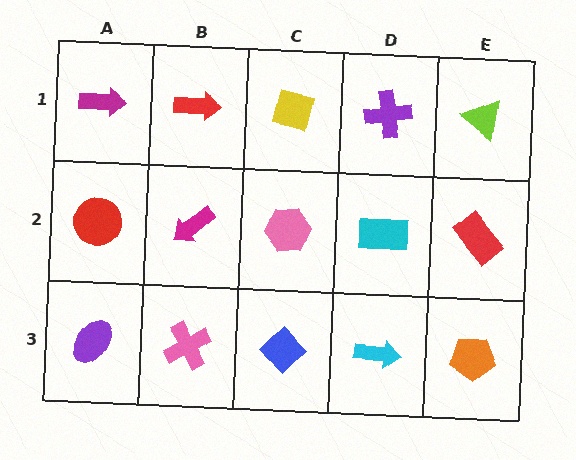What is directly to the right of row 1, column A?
A red arrow.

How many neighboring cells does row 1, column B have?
3.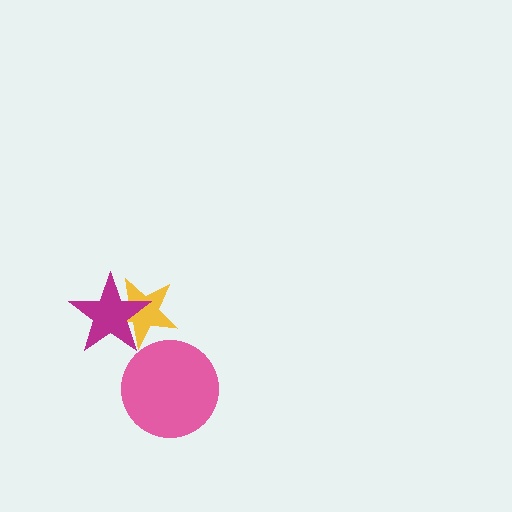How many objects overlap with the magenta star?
1 object overlaps with the magenta star.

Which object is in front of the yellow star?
The magenta star is in front of the yellow star.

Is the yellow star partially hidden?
Yes, it is partially covered by another shape.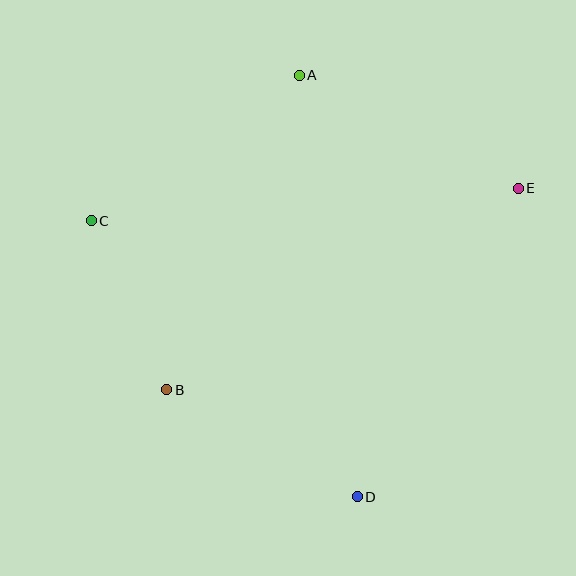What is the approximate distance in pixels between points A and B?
The distance between A and B is approximately 341 pixels.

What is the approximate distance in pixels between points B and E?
The distance between B and E is approximately 405 pixels.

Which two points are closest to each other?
Points B and C are closest to each other.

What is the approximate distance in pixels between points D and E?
The distance between D and E is approximately 348 pixels.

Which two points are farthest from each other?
Points C and E are farthest from each other.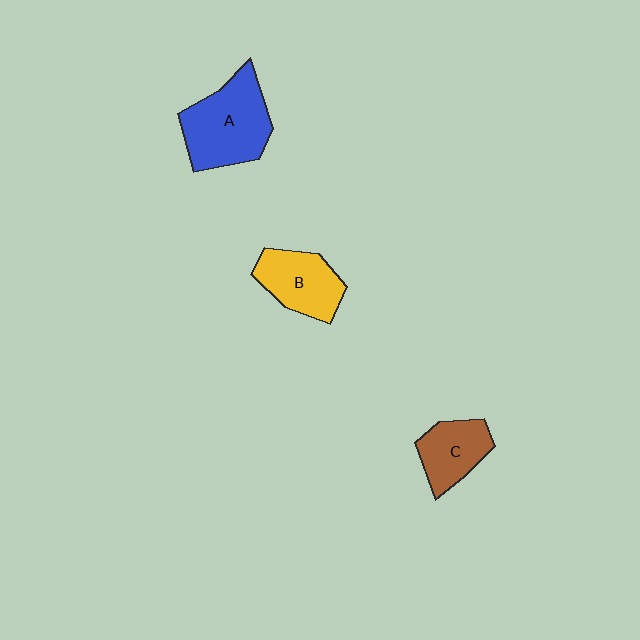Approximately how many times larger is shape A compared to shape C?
Approximately 1.6 times.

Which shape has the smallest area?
Shape C (brown).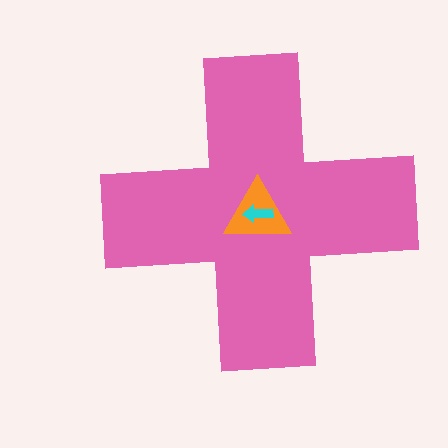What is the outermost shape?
The pink cross.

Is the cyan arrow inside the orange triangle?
Yes.